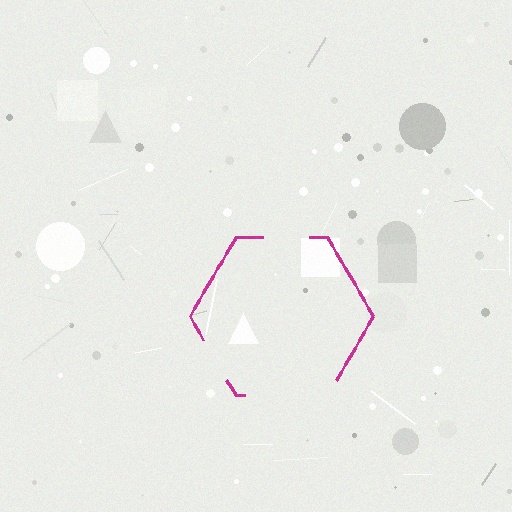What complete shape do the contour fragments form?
The contour fragments form a hexagon.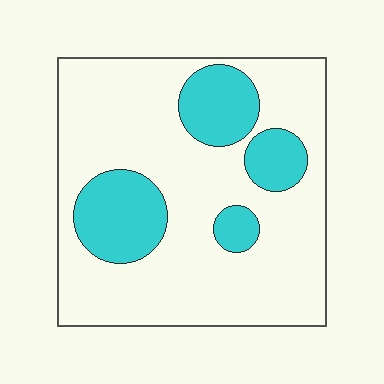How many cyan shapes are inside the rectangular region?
4.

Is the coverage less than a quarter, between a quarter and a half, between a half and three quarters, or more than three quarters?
Less than a quarter.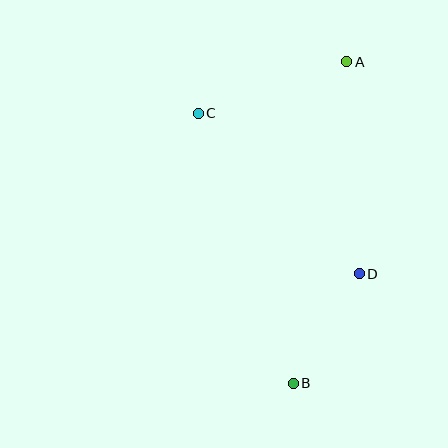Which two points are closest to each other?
Points B and D are closest to each other.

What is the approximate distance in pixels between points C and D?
The distance between C and D is approximately 228 pixels.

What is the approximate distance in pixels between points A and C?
The distance between A and C is approximately 157 pixels.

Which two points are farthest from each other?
Points A and B are farthest from each other.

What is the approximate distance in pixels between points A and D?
The distance between A and D is approximately 213 pixels.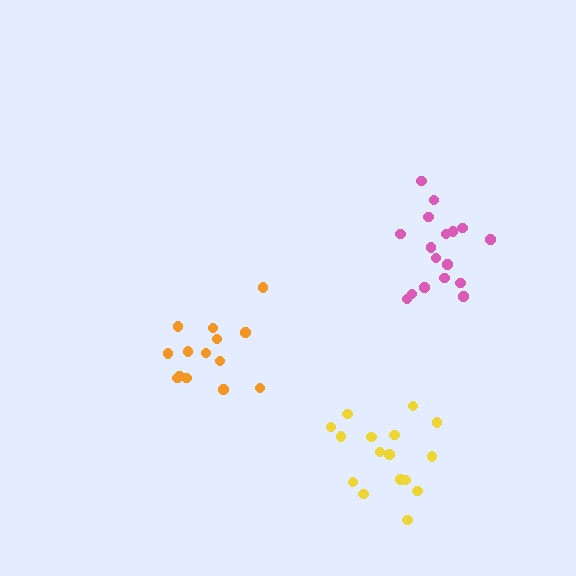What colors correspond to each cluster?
The clusters are colored: pink, yellow, orange.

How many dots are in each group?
Group 1: 17 dots, Group 2: 16 dots, Group 3: 14 dots (47 total).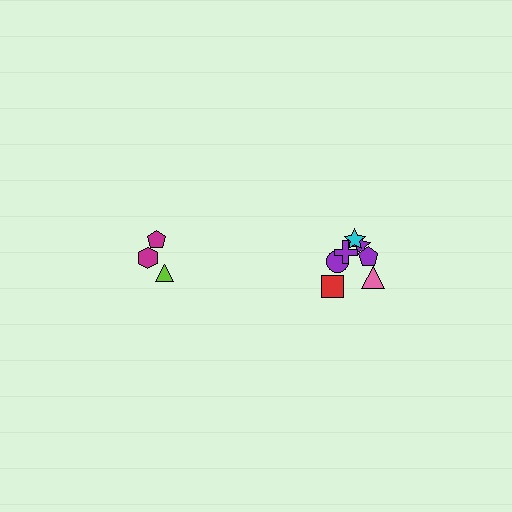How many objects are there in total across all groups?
There are 11 objects.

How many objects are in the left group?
There are 3 objects.